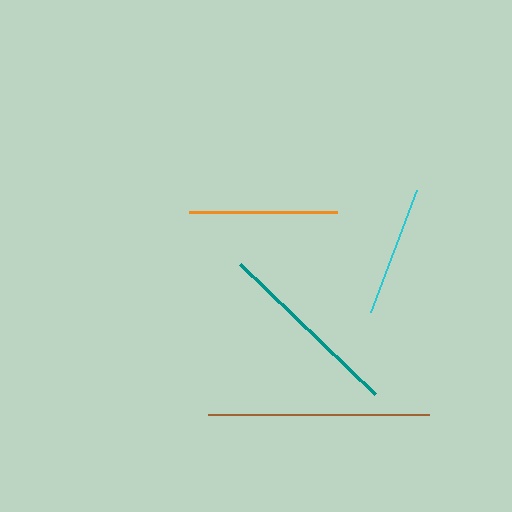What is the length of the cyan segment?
The cyan segment is approximately 130 pixels long.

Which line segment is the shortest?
The cyan line is the shortest at approximately 130 pixels.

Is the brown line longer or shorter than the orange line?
The brown line is longer than the orange line.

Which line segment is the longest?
The brown line is the longest at approximately 222 pixels.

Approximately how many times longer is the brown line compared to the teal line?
The brown line is approximately 1.2 times the length of the teal line.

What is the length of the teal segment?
The teal segment is approximately 187 pixels long.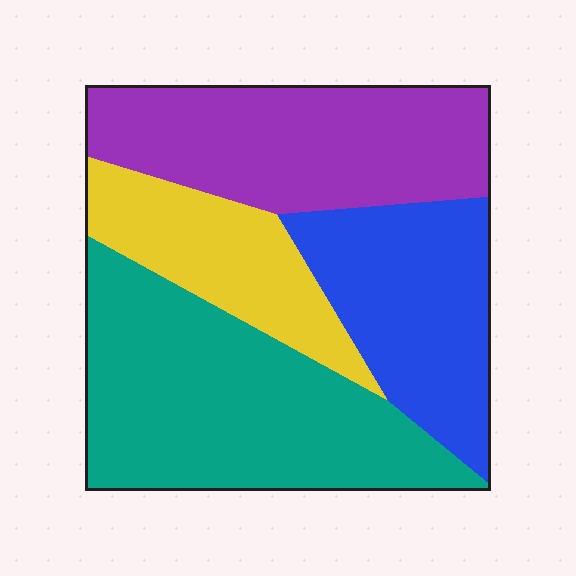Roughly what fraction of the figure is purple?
Purple covers about 25% of the figure.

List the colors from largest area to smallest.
From largest to smallest: teal, purple, blue, yellow.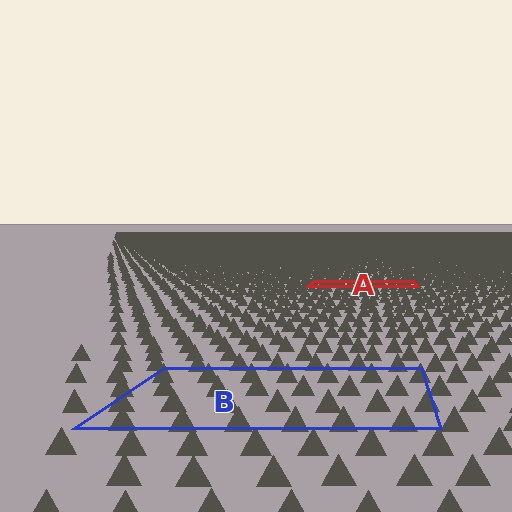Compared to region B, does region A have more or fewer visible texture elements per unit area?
Region A has more texture elements per unit area — they are packed more densely because it is farther away.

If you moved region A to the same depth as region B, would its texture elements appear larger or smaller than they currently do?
They would appear larger. At a closer depth, the same texture elements are projected at a bigger on-screen size.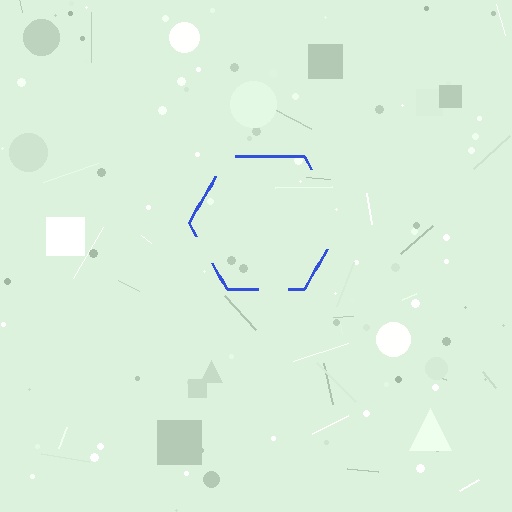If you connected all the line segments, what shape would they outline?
They would outline a hexagon.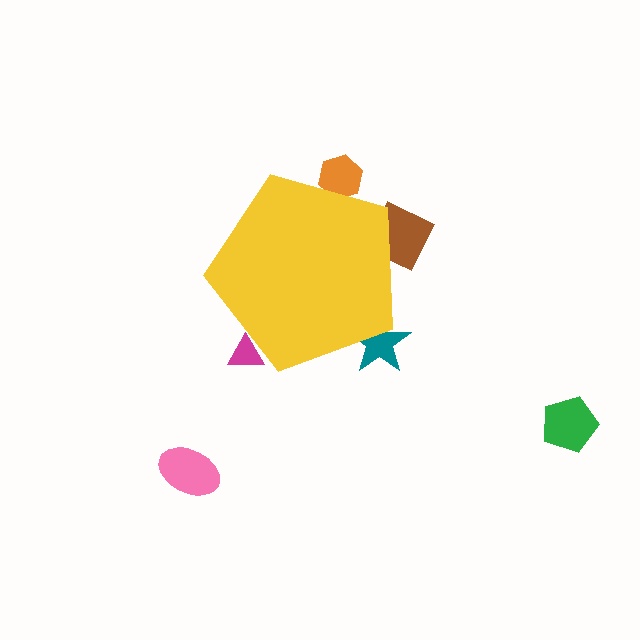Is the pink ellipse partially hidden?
No, the pink ellipse is fully visible.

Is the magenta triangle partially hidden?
Yes, the magenta triangle is partially hidden behind the yellow pentagon.